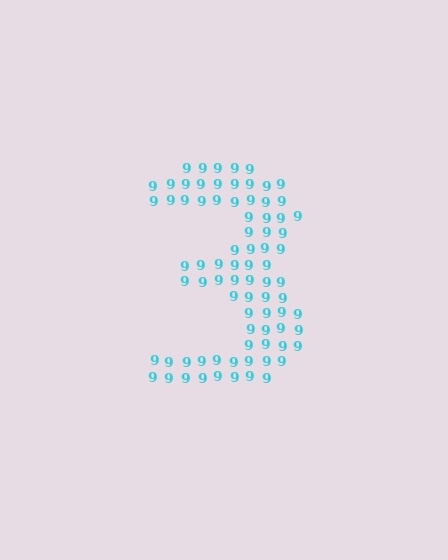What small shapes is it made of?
It is made of small digit 9's.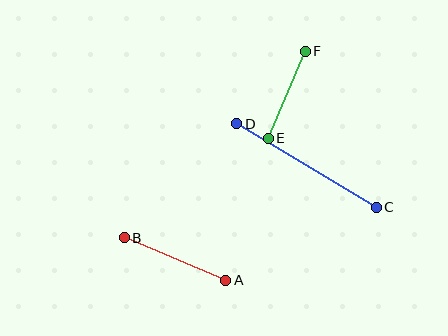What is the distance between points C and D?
The distance is approximately 163 pixels.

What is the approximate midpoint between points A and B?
The midpoint is at approximately (175, 259) pixels.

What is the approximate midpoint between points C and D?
The midpoint is at approximately (306, 166) pixels.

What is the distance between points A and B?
The distance is approximately 110 pixels.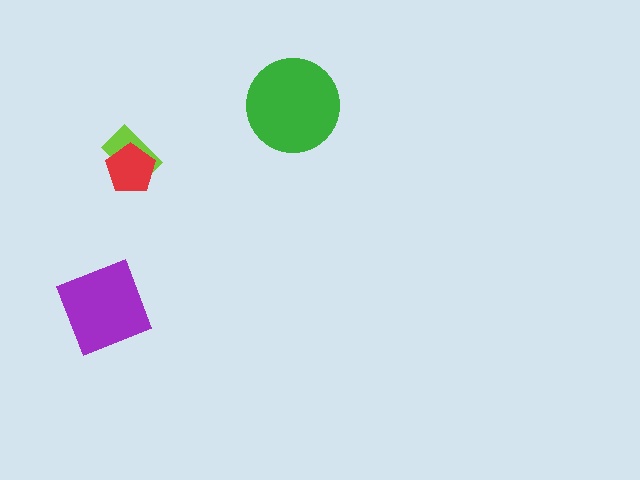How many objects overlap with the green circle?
0 objects overlap with the green circle.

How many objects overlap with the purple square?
0 objects overlap with the purple square.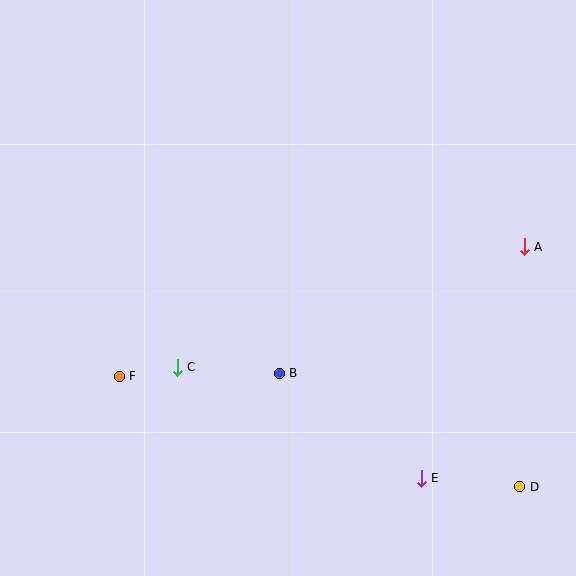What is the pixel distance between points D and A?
The distance between D and A is 240 pixels.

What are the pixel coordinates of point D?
Point D is at (520, 487).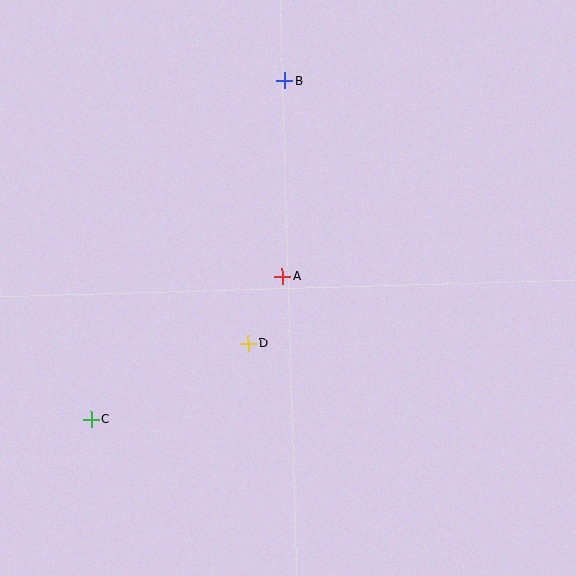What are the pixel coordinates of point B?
Point B is at (285, 81).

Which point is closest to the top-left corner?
Point B is closest to the top-left corner.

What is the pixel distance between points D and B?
The distance between D and B is 265 pixels.